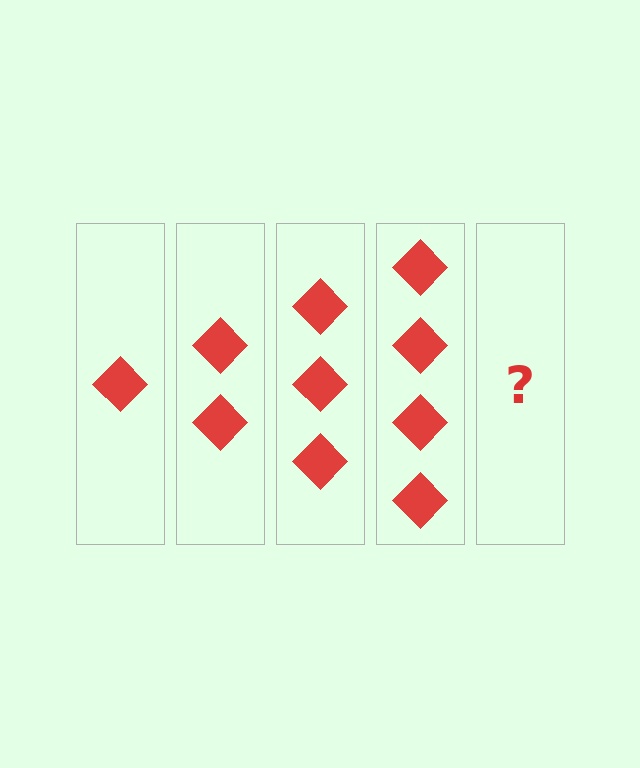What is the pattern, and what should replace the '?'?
The pattern is that each step adds one more diamond. The '?' should be 5 diamonds.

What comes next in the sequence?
The next element should be 5 diamonds.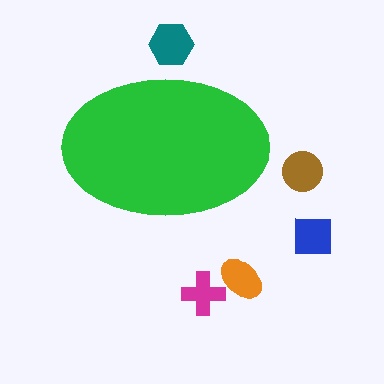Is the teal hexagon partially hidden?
Yes, the teal hexagon is partially hidden behind the green ellipse.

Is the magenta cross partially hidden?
No, the magenta cross is fully visible.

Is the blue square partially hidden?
No, the blue square is fully visible.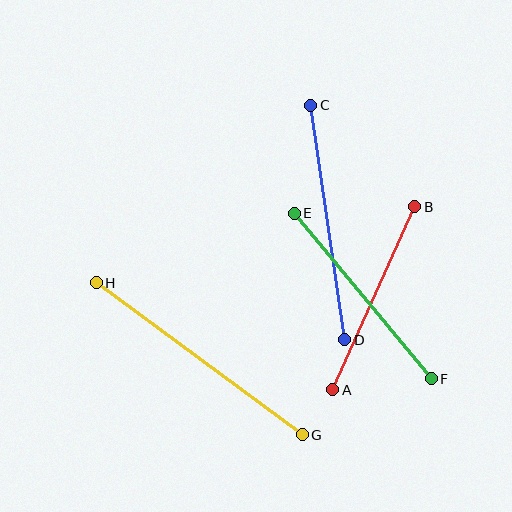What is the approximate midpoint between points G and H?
The midpoint is at approximately (199, 359) pixels.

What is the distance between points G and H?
The distance is approximately 256 pixels.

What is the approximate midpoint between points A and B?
The midpoint is at approximately (374, 298) pixels.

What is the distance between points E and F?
The distance is approximately 215 pixels.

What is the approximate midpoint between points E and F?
The midpoint is at approximately (363, 296) pixels.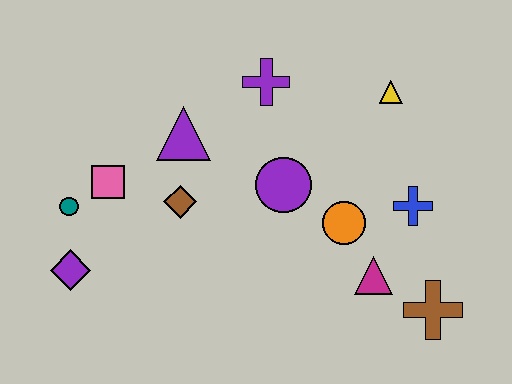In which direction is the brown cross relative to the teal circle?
The brown cross is to the right of the teal circle.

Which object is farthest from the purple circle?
The purple diamond is farthest from the purple circle.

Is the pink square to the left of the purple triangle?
Yes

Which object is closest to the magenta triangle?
The orange circle is closest to the magenta triangle.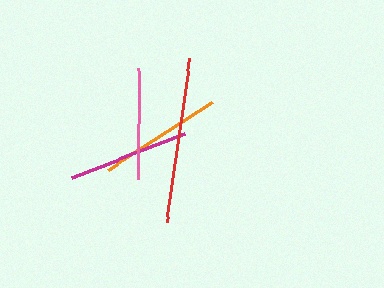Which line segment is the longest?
The red line is the longest at approximately 165 pixels.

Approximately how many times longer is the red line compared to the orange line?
The red line is approximately 1.3 times the length of the orange line.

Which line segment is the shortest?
The pink line is the shortest at approximately 111 pixels.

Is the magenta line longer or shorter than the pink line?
The magenta line is longer than the pink line.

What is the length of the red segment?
The red segment is approximately 165 pixels long.